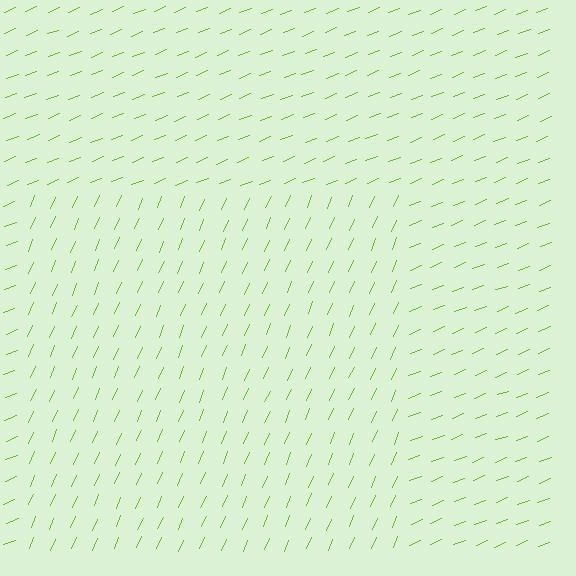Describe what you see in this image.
The image is filled with small lime line segments. A rectangle region in the image has lines oriented differently from the surrounding lines, creating a visible texture boundary.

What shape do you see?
I see a rectangle.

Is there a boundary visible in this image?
Yes, there is a texture boundary formed by a change in line orientation.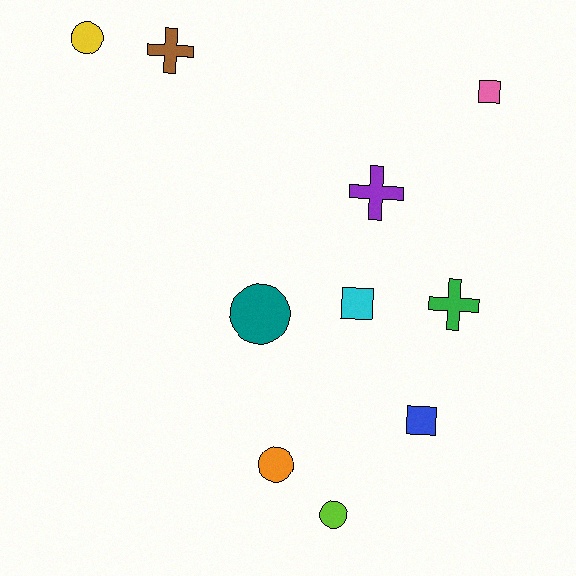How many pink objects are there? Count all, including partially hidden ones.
There is 1 pink object.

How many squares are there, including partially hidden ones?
There are 3 squares.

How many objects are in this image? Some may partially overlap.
There are 10 objects.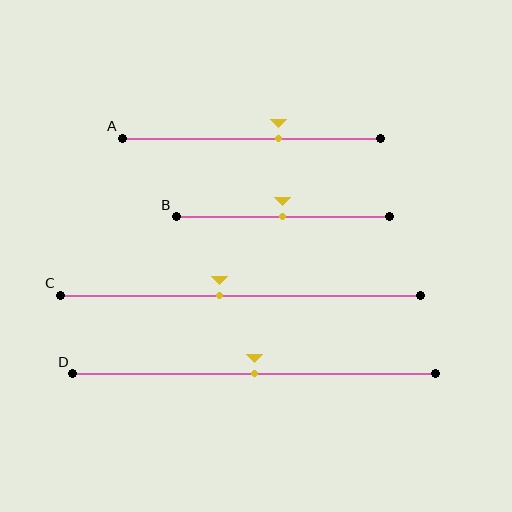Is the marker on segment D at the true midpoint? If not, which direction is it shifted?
Yes, the marker on segment D is at the true midpoint.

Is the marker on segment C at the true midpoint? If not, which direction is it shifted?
No, the marker on segment C is shifted to the left by about 6% of the segment length.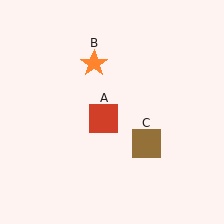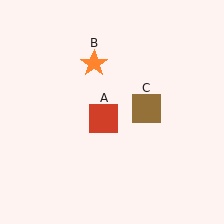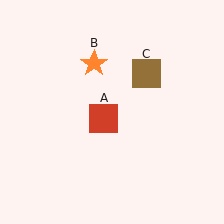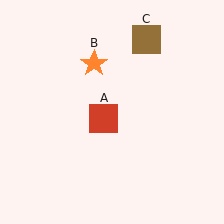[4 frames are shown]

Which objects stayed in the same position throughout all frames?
Red square (object A) and orange star (object B) remained stationary.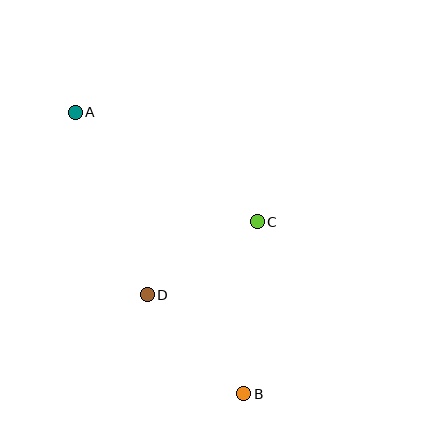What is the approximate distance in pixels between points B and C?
The distance between B and C is approximately 172 pixels.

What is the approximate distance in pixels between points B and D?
The distance between B and D is approximately 139 pixels.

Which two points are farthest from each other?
Points A and B are farthest from each other.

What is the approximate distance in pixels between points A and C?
The distance between A and C is approximately 212 pixels.